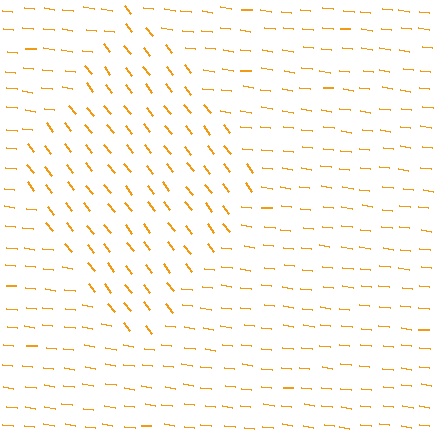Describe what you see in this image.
The image is filled with small orange line segments. A diamond region in the image has lines oriented differently from the surrounding lines, creating a visible texture boundary.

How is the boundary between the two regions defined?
The boundary is defined purely by a change in line orientation (approximately 45 degrees difference). All lines are the same color and thickness.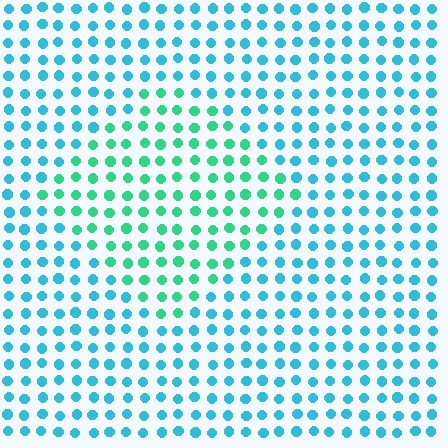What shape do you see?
I see a diamond.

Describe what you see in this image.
The image is filled with small cyan elements in a uniform arrangement. A diamond-shaped region is visible where the elements are tinted to a slightly different hue, forming a subtle color boundary.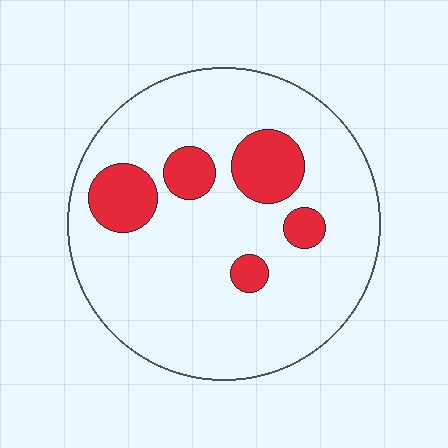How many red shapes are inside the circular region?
5.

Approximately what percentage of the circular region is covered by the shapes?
Approximately 15%.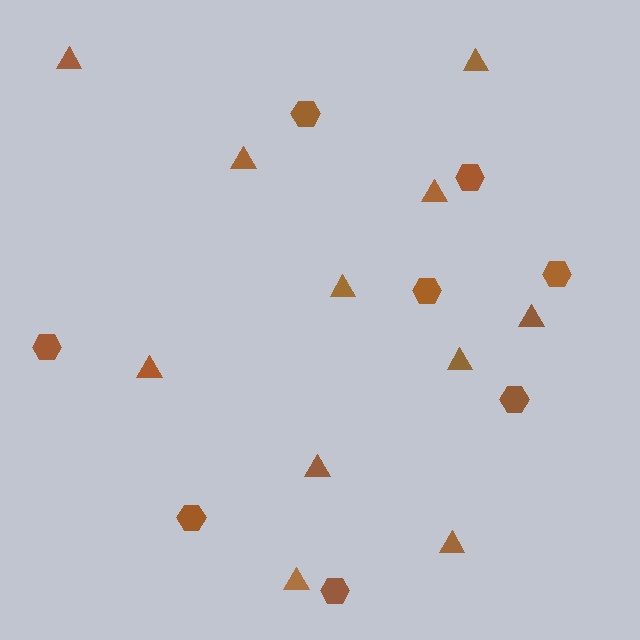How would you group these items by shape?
There are 2 groups: one group of triangles (11) and one group of hexagons (8).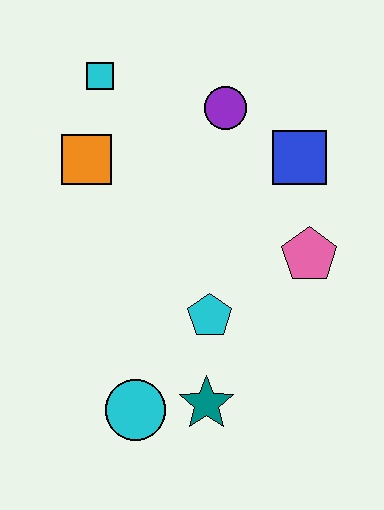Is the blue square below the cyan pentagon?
No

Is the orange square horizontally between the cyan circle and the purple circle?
No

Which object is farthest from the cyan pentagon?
The cyan square is farthest from the cyan pentagon.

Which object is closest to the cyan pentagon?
The teal star is closest to the cyan pentagon.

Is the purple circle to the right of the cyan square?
Yes